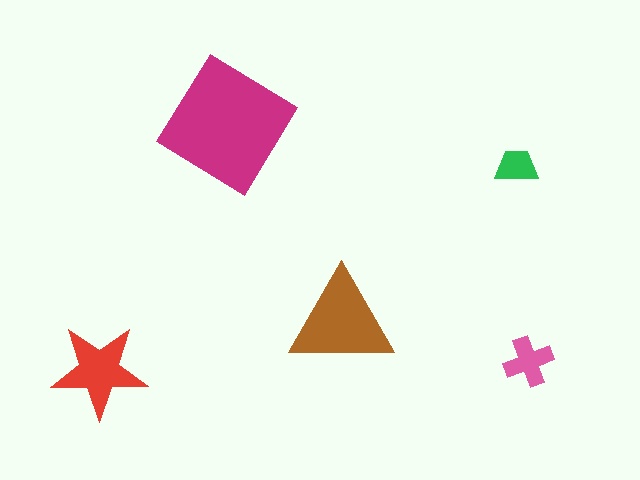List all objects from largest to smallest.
The magenta diamond, the brown triangle, the red star, the pink cross, the green trapezoid.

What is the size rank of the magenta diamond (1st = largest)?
1st.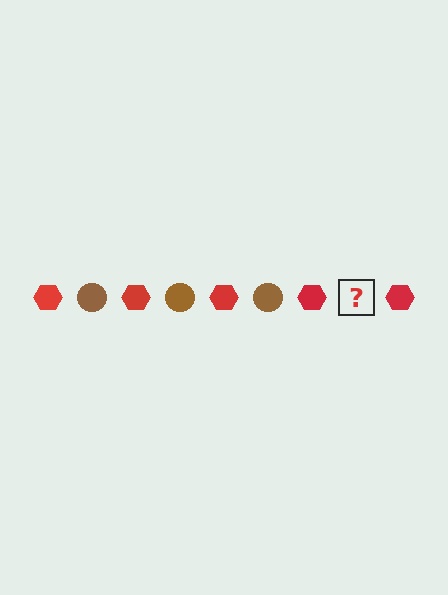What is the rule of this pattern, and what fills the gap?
The rule is that the pattern alternates between red hexagon and brown circle. The gap should be filled with a brown circle.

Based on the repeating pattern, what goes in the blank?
The blank should be a brown circle.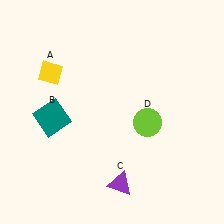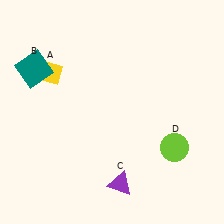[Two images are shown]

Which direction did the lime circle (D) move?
The lime circle (D) moved right.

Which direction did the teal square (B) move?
The teal square (B) moved up.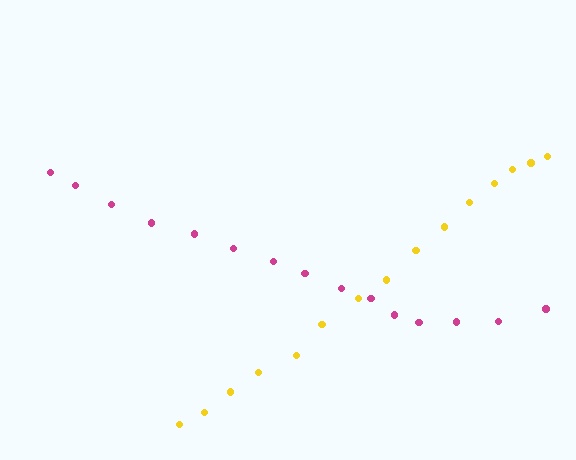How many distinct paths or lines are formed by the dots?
There are 2 distinct paths.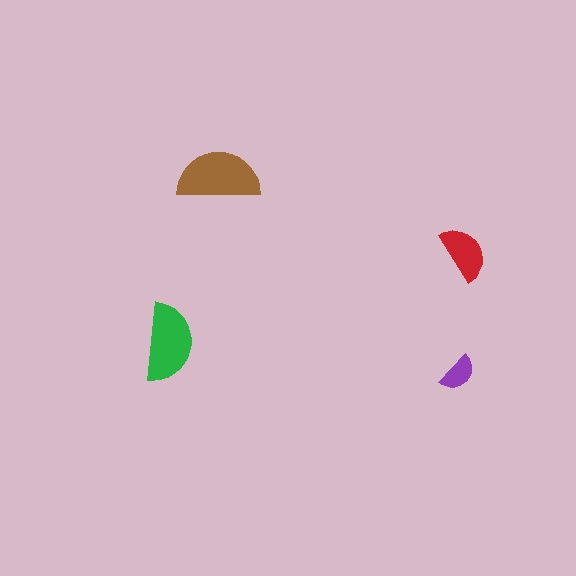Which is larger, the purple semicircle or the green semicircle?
The green one.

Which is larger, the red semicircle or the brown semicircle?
The brown one.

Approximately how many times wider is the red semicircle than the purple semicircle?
About 1.5 times wider.